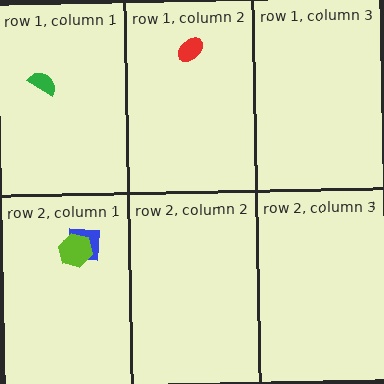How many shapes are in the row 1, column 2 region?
1.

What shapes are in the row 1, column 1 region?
The green semicircle.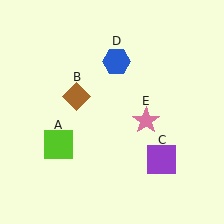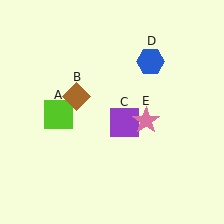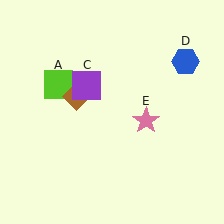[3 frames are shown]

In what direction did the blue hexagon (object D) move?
The blue hexagon (object D) moved right.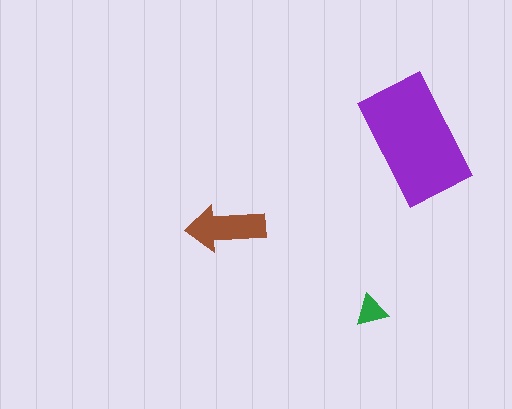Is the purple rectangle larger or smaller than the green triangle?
Larger.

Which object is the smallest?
The green triangle.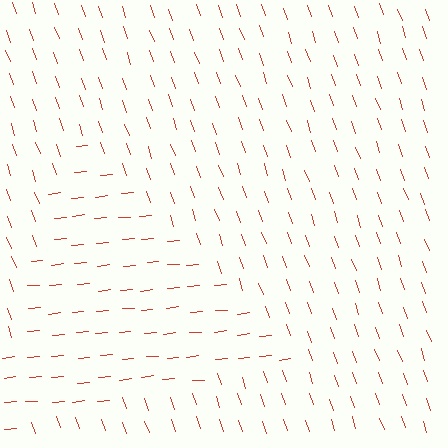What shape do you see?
I see a triangle.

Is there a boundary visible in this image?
Yes, there is a texture boundary formed by a change in line orientation.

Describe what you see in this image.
The image is filled with small red line segments. A triangle region in the image has lines oriented differently from the surrounding lines, creating a visible texture boundary.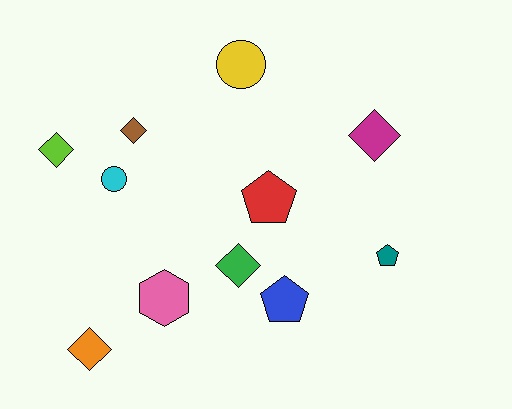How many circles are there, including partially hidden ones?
There are 2 circles.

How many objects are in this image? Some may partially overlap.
There are 11 objects.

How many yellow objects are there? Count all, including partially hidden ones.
There is 1 yellow object.